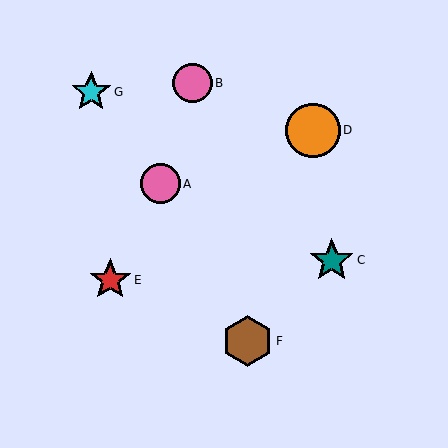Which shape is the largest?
The orange circle (labeled D) is the largest.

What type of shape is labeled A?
Shape A is a pink circle.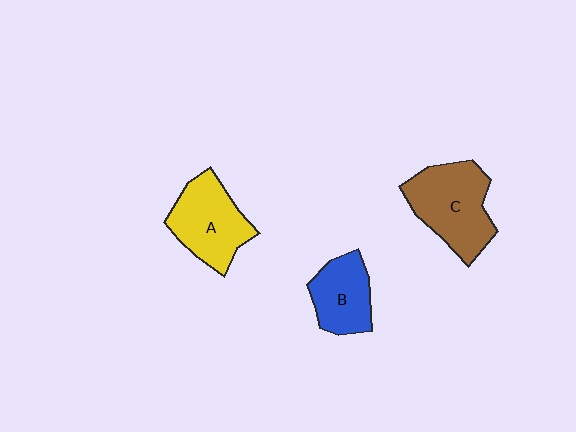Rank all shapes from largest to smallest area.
From largest to smallest: C (brown), A (yellow), B (blue).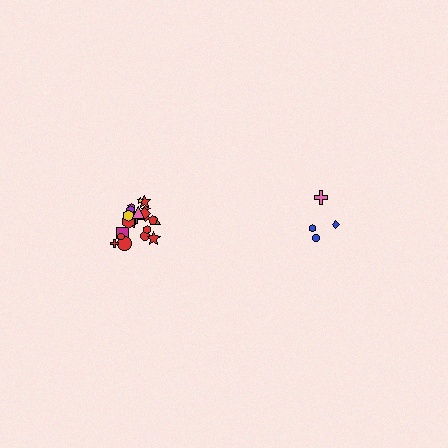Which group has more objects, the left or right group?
The left group.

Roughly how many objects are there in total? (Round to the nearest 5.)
Roughly 25 objects in total.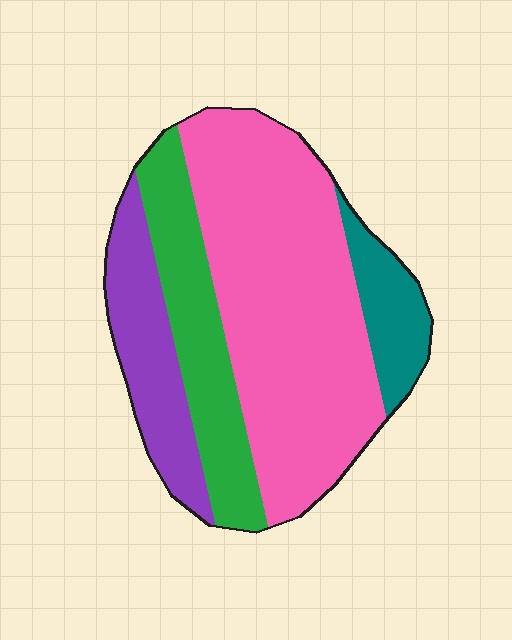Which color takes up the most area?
Pink, at roughly 55%.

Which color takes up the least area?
Teal, at roughly 10%.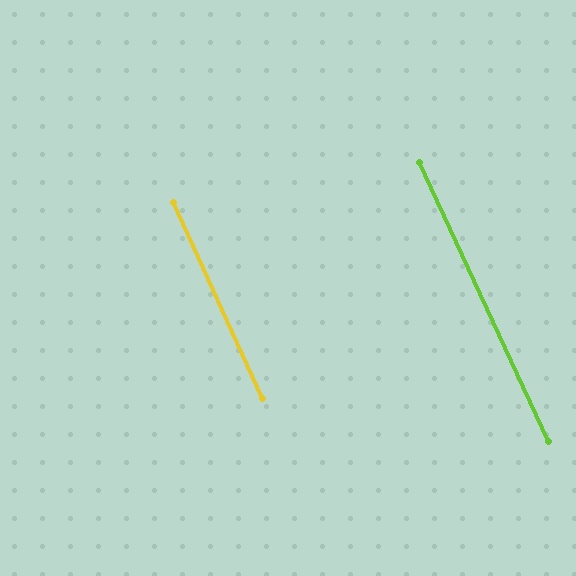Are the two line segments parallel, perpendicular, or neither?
Parallel — their directions differ by only 0.4°.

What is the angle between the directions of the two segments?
Approximately 0 degrees.